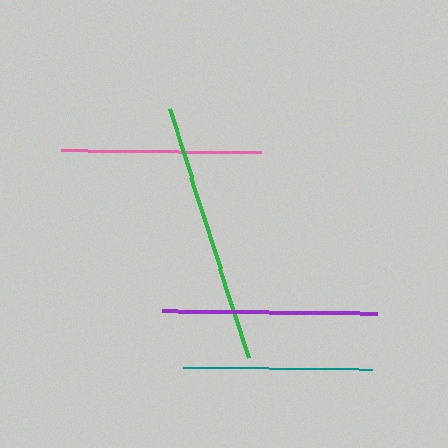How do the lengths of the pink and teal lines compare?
The pink and teal lines are approximately the same length.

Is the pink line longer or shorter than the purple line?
The purple line is longer than the pink line.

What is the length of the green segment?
The green segment is approximately 261 pixels long.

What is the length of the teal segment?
The teal segment is approximately 190 pixels long.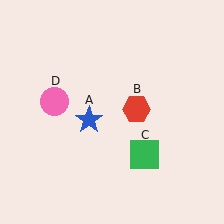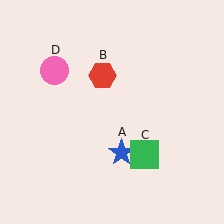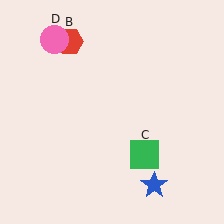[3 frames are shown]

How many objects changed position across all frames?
3 objects changed position: blue star (object A), red hexagon (object B), pink circle (object D).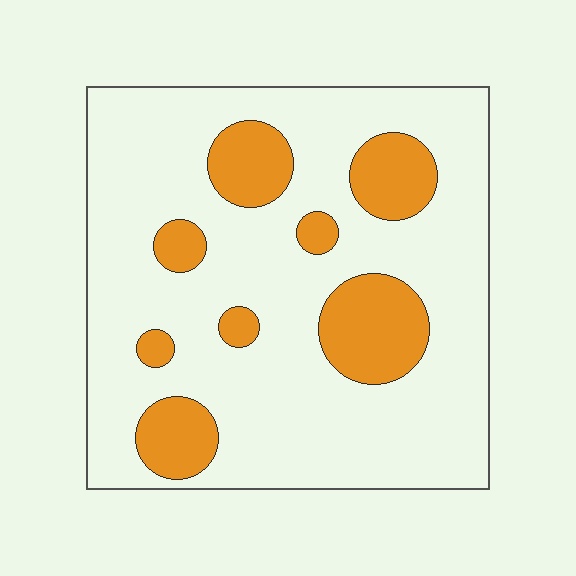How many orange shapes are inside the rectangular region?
8.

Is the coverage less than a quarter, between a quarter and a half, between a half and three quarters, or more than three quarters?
Less than a quarter.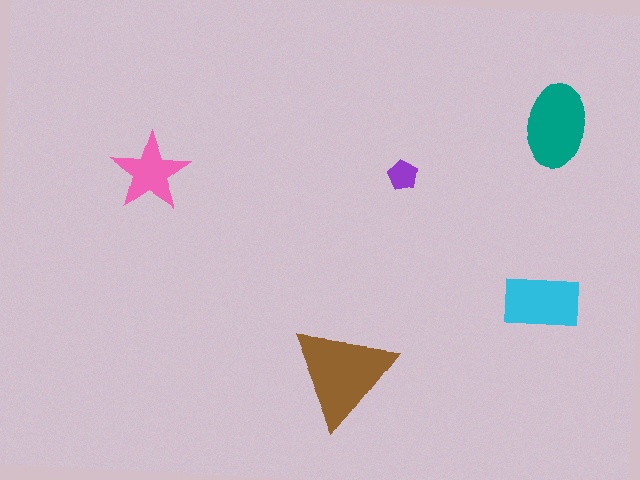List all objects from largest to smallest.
The brown triangle, the teal ellipse, the cyan rectangle, the pink star, the purple pentagon.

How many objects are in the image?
There are 5 objects in the image.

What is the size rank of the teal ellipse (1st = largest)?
2nd.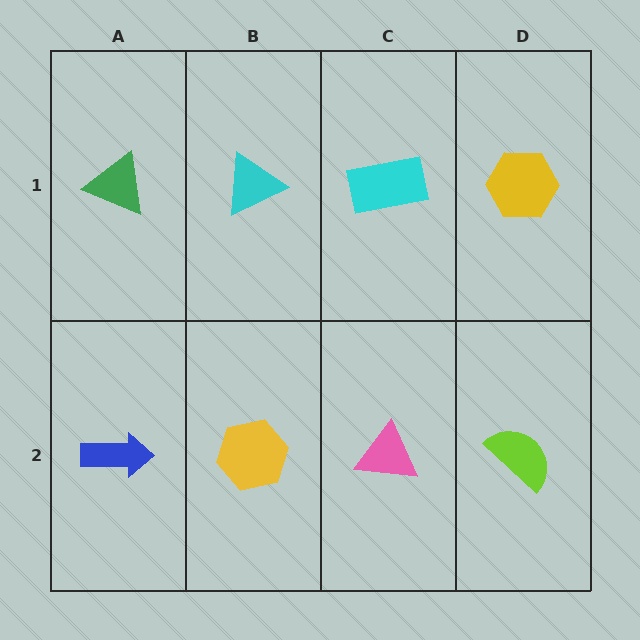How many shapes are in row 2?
4 shapes.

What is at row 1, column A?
A green triangle.